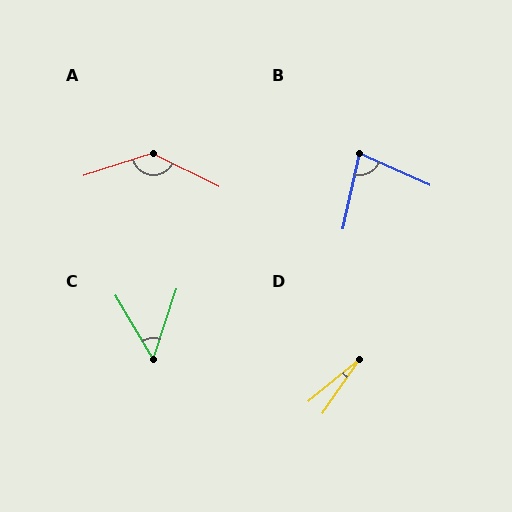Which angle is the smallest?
D, at approximately 16 degrees.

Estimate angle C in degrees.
Approximately 49 degrees.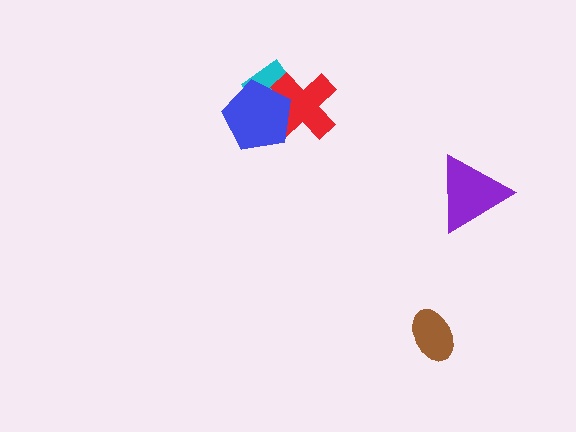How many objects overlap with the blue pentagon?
2 objects overlap with the blue pentagon.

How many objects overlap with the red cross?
2 objects overlap with the red cross.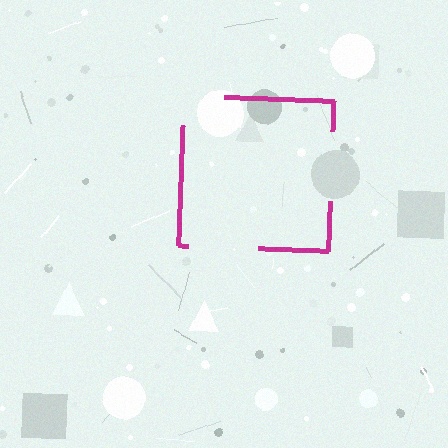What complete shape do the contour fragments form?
The contour fragments form a square.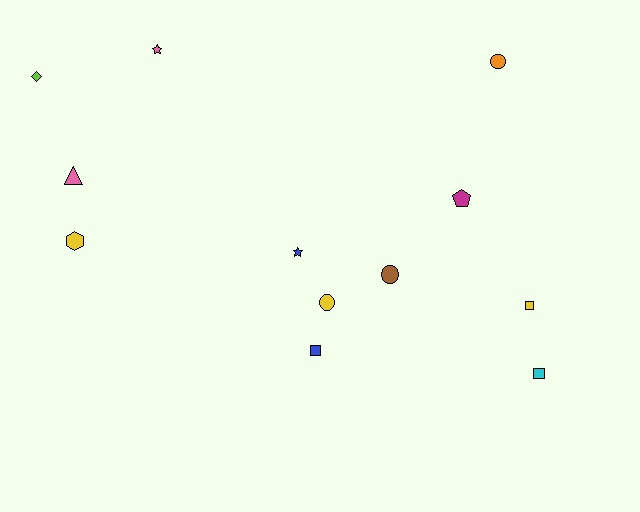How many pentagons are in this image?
There is 1 pentagon.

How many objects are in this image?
There are 12 objects.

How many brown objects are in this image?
There is 1 brown object.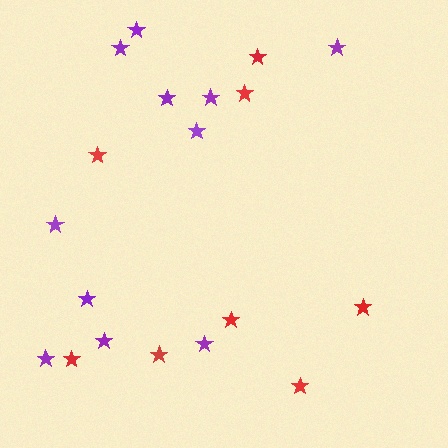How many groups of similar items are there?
There are 2 groups: one group of red stars (8) and one group of purple stars (11).